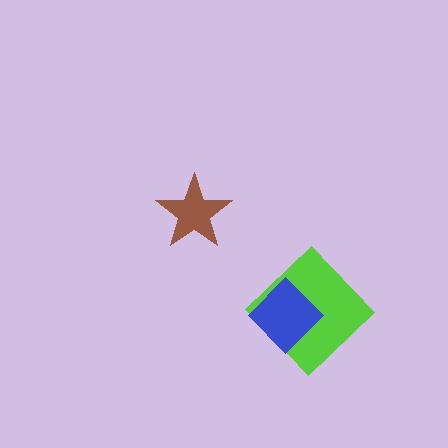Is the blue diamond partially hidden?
No, no other shape covers it.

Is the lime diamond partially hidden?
Yes, it is partially covered by another shape.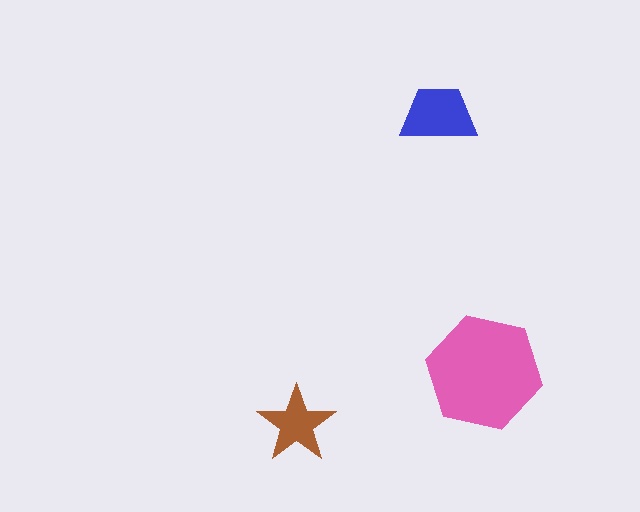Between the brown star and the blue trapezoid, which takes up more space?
The blue trapezoid.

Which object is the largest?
The pink hexagon.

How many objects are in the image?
There are 3 objects in the image.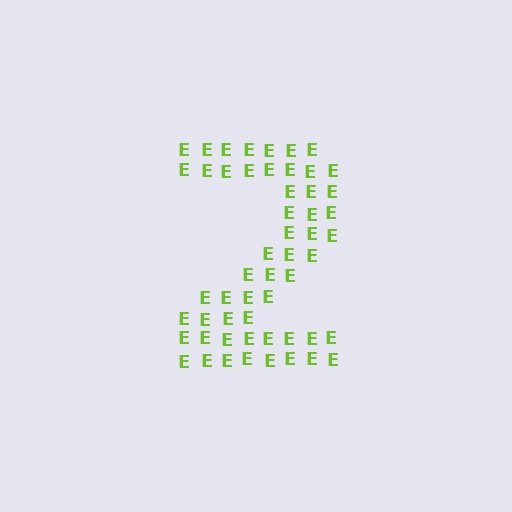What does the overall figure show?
The overall figure shows the digit 2.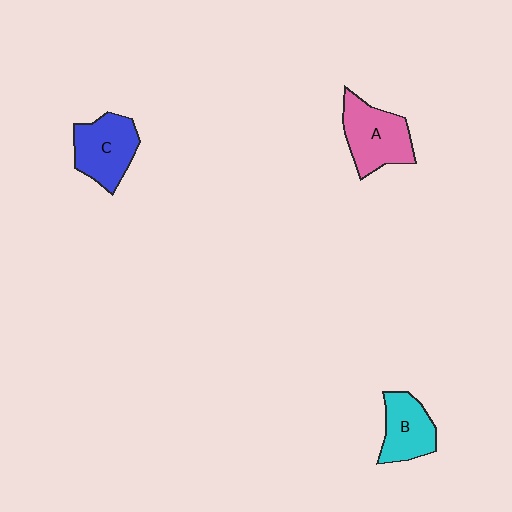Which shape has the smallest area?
Shape B (cyan).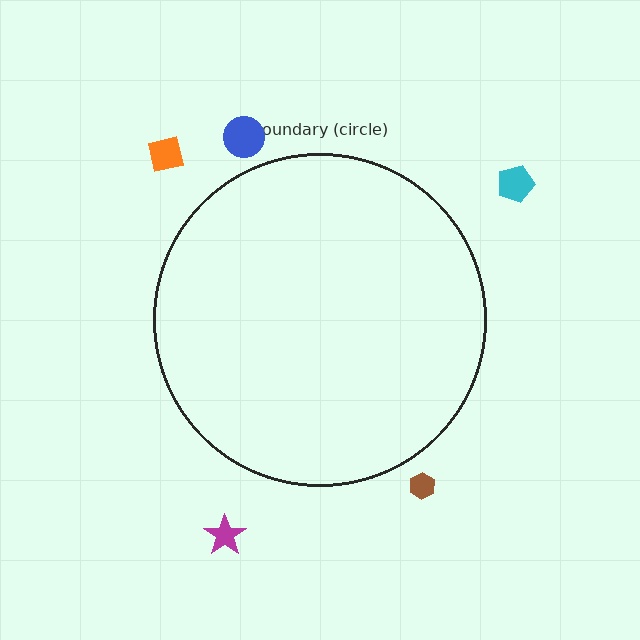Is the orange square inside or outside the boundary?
Outside.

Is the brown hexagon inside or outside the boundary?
Outside.